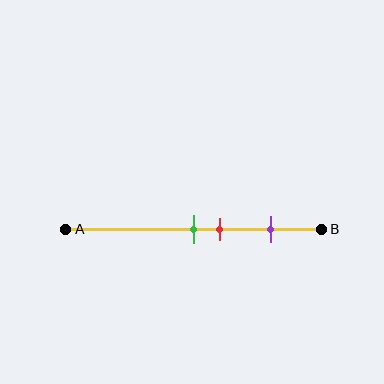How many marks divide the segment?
There are 3 marks dividing the segment.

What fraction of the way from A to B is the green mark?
The green mark is approximately 50% (0.5) of the way from A to B.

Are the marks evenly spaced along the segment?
No, the marks are not evenly spaced.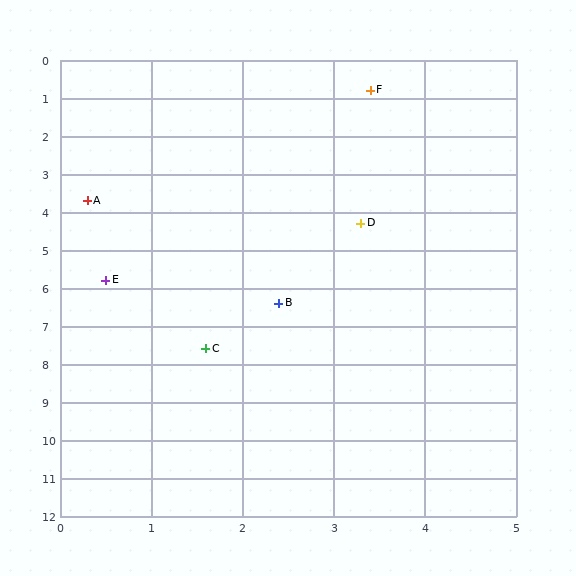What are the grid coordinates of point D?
Point D is at approximately (3.3, 4.3).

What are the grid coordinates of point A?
Point A is at approximately (0.3, 3.7).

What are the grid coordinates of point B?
Point B is at approximately (2.4, 6.4).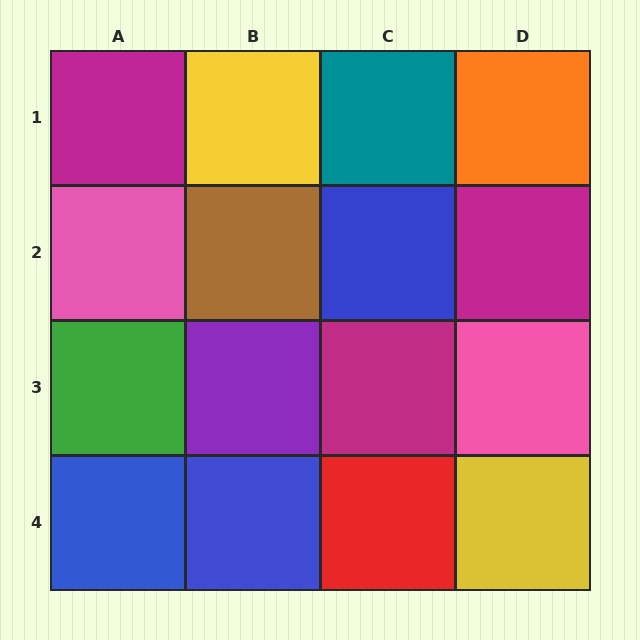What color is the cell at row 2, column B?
Brown.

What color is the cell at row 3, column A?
Green.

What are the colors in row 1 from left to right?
Magenta, yellow, teal, orange.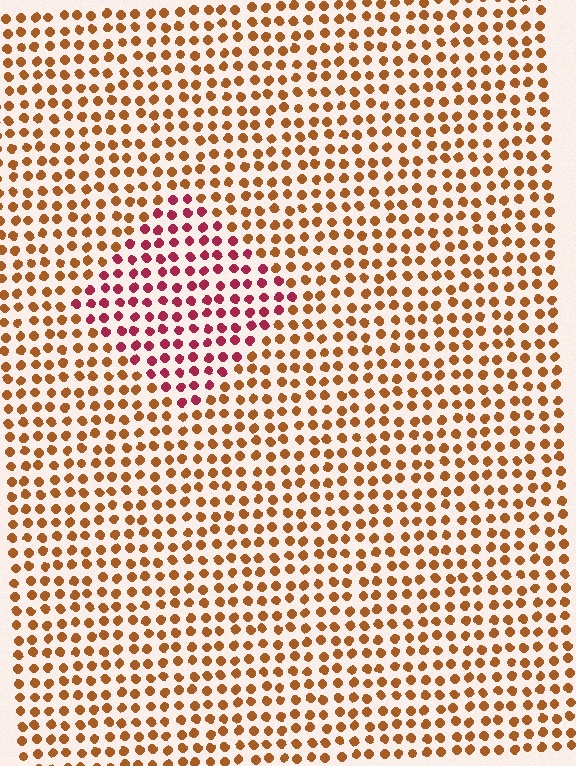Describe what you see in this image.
The image is filled with small brown elements in a uniform arrangement. A diamond-shaped region is visible where the elements are tinted to a slightly different hue, forming a subtle color boundary.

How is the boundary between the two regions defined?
The boundary is defined purely by a slight shift in hue (about 45 degrees). Spacing, size, and orientation are identical on both sides.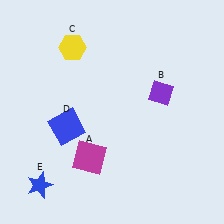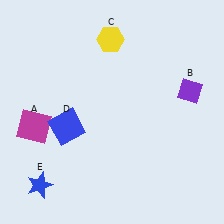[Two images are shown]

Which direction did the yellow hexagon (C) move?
The yellow hexagon (C) moved right.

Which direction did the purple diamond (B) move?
The purple diamond (B) moved right.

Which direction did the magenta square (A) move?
The magenta square (A) moved left.